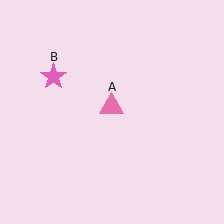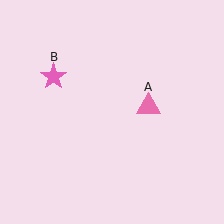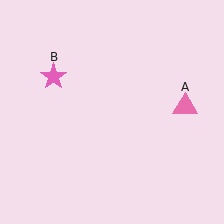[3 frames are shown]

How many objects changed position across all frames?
1 object changed position: pink triangle (object A).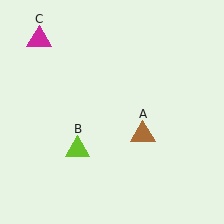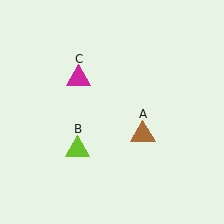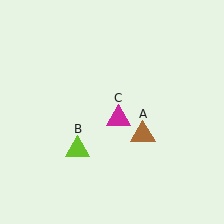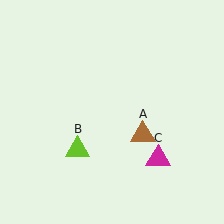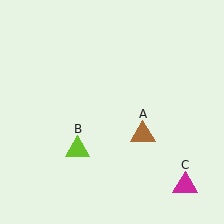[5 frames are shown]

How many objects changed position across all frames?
1 object changed position: magenta triangle (object C).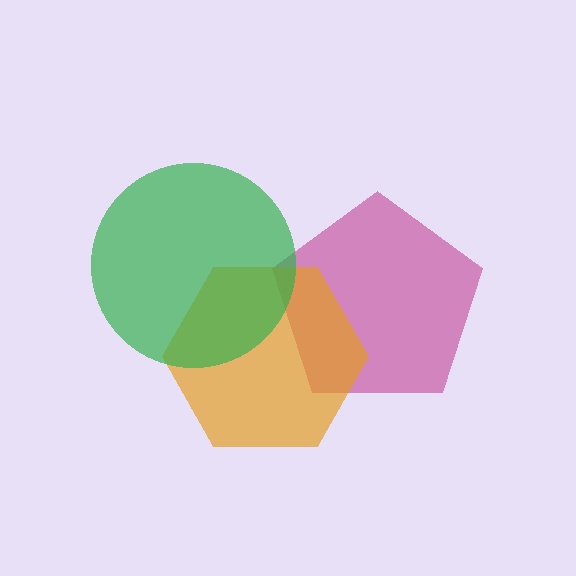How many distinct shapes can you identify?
There are 3 distinct shapes: a magenta pentagon, an orange hexagon, a green circle.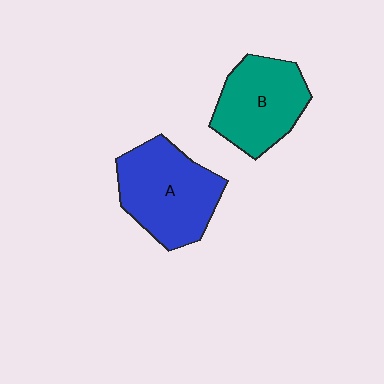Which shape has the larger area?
Shape A (blue).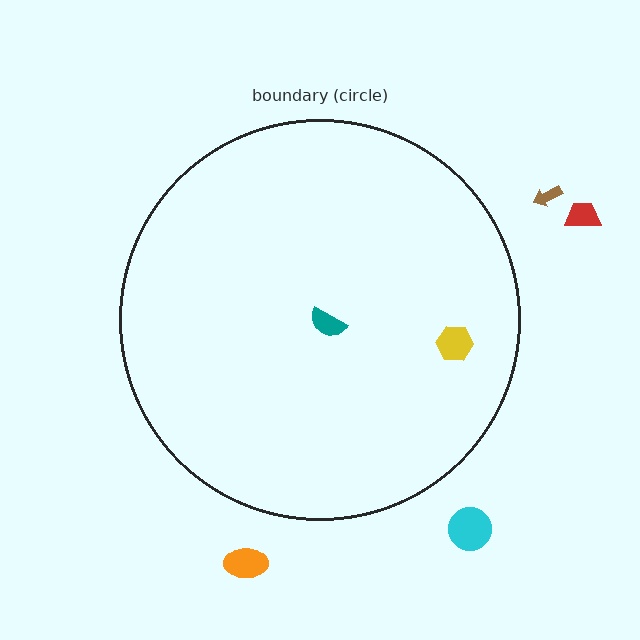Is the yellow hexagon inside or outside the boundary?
Inside.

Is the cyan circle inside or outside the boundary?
Outside.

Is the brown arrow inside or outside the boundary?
Outside.